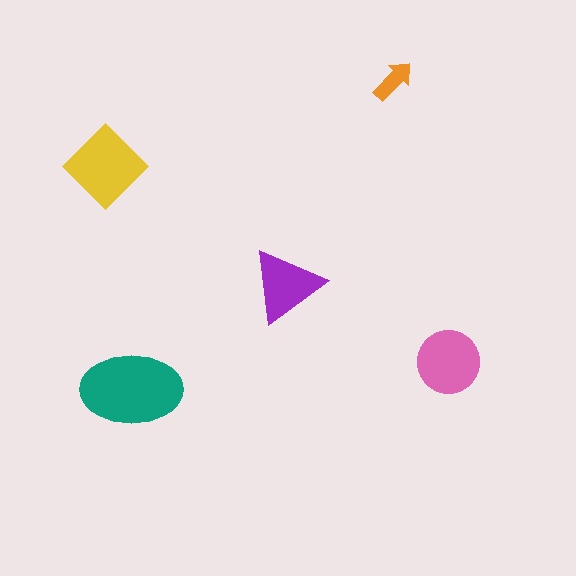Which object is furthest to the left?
The yellow diamond is leftmost.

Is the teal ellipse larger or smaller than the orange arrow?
Larger.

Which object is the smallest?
The orange arrow.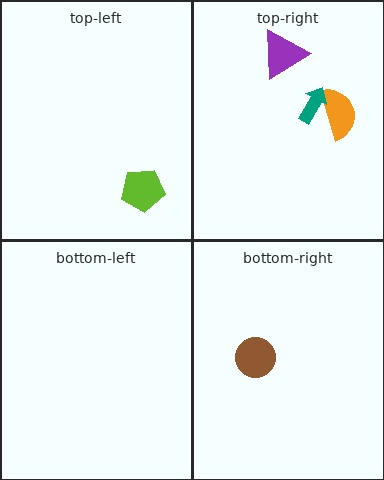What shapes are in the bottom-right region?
The brown circle.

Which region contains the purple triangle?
The top-right region.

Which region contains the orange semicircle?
The top-right region.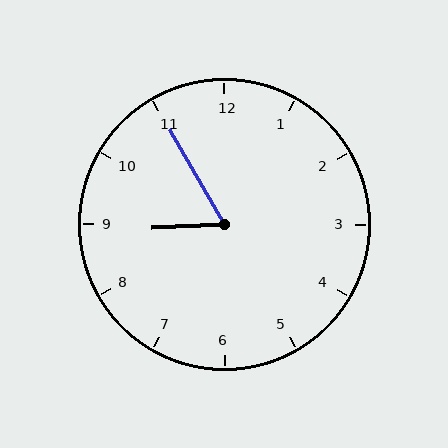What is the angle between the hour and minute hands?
Approximately 62 degrees.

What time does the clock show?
8:55.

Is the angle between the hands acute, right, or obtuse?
It is acute.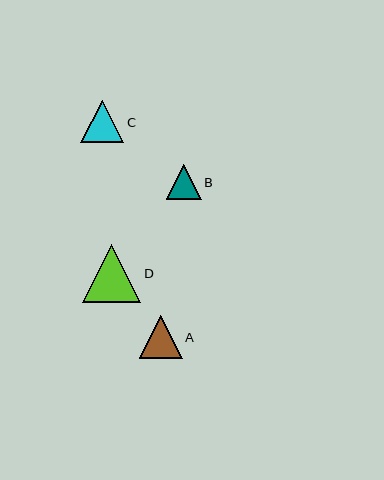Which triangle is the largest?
Triangle D is the largest with a size of approximately 58 pixels.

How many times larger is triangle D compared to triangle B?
Triangle D is approximately 1.7 times the size of triangle B.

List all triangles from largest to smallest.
From largest to smallest: D, A, C, B.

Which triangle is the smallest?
Triangle B is the smallest with a size of approximately 35 pixels.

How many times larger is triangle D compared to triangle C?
Triangle D is approximately 1.4 times the size of triangle C.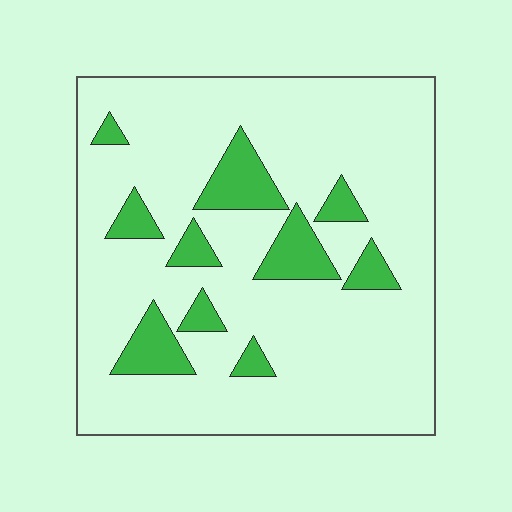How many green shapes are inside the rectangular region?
10.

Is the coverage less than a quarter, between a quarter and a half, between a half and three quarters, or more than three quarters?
Less than a quarter.